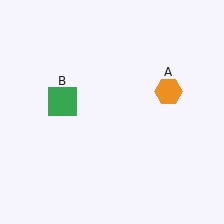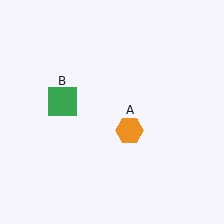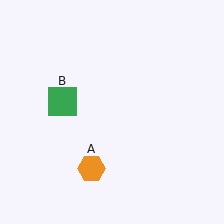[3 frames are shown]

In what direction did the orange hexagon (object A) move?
The orange hexagon (object A) moved down and to the left.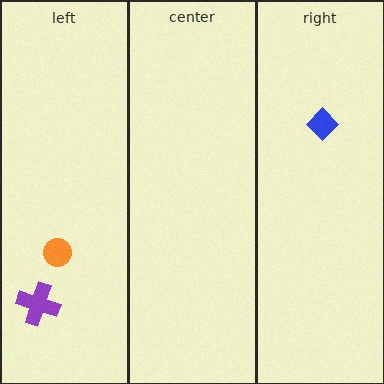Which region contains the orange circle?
The left region.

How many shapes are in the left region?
2.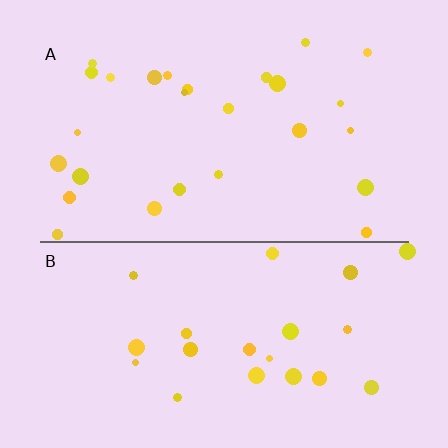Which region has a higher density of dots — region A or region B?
A (the top).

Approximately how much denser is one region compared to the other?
Approximately 1.2× — region A over region B.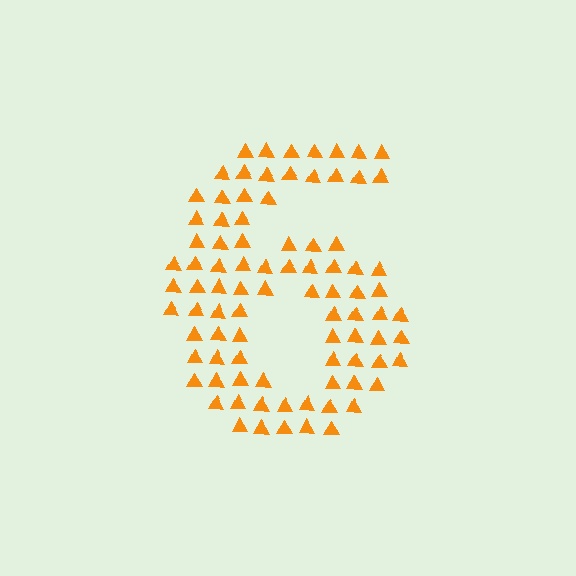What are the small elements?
The small elements are triangles.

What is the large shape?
The large shape is the digit 6.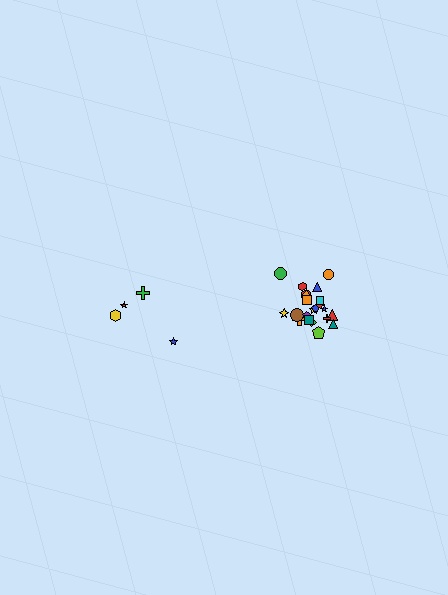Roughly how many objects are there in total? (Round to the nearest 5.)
Roughly 25 objects in total.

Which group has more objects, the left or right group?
The right group.